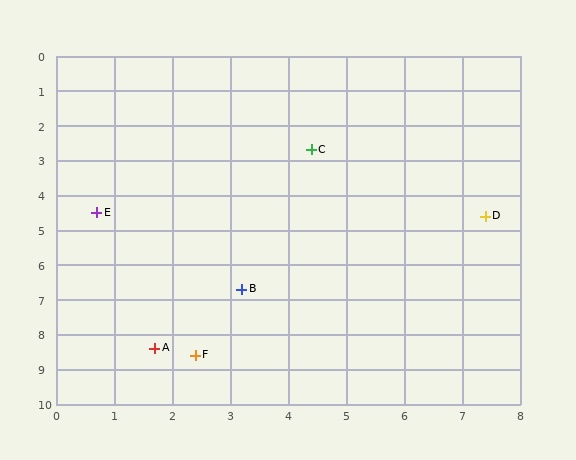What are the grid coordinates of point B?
Point B is at approximately (3.2, 6.7).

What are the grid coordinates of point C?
Point C is at approximately (4.4, 2.7).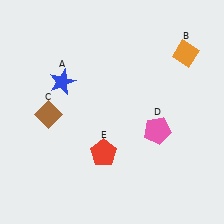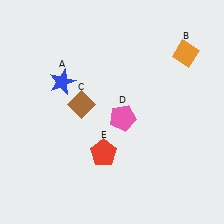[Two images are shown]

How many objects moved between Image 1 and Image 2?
2 objects moved between the two images.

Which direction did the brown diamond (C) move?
The brown diamond (C) moved right.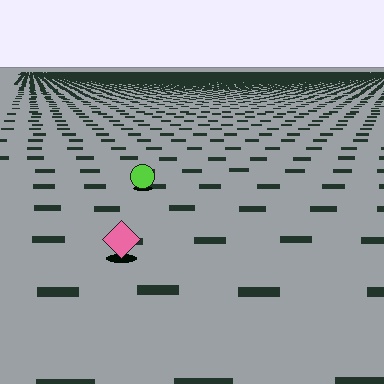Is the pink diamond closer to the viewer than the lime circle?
Yes. The pink diamond is closer — you can tell from the texture gradient: the ground texture is coarser near it.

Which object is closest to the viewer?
The pink diamond is closest. The texture marks near it are larger and more spread out.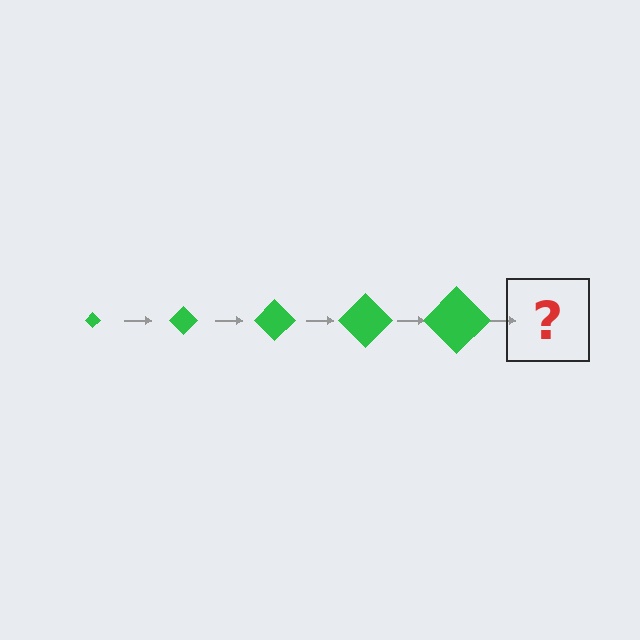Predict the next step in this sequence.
The next step is a green diamond, larger than the previous one.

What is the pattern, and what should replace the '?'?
The pattern is that the diamond gets progressively larger each step. The '?' should be a green diamond, larger than the previous one.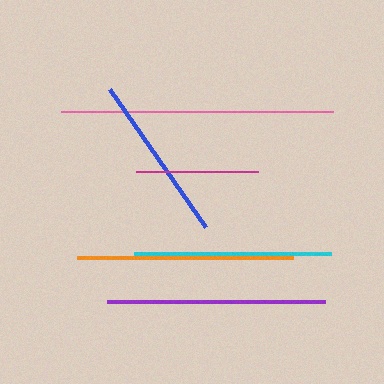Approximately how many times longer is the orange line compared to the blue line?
The orange line is approximately 1.3 times the length of the blue line.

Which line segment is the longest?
The pink line is the longest at approximately 272 pixels.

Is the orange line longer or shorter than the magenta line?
The orange line is longer than the magenta line.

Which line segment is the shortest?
The magenta line is the shortest at approximately 122 pixels.